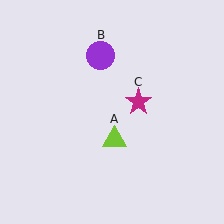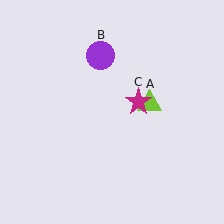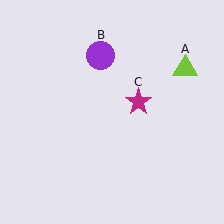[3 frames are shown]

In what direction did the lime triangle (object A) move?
The lime triangle (object A) moved up and to the right.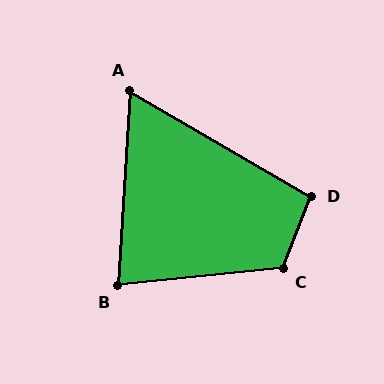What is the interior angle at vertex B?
Approximately 81 degrees (acute).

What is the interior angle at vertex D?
Approximately 99 degrees (obtuse).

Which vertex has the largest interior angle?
C, at approximately 117 degrees.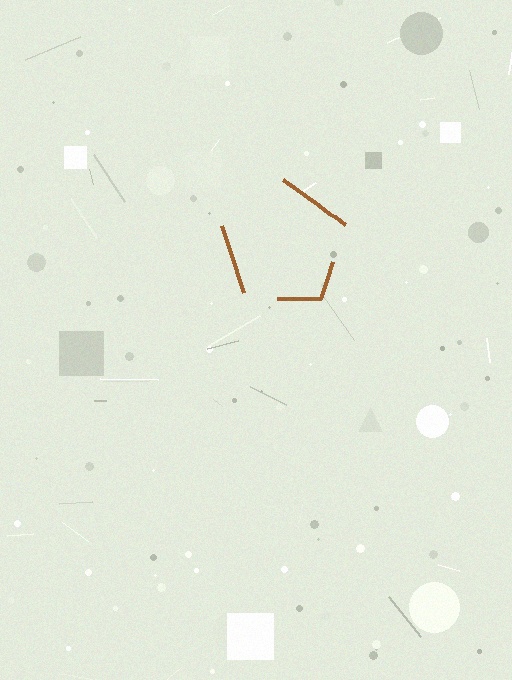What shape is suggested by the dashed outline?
The dashed outline suggests a pentagon.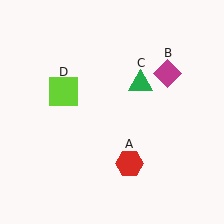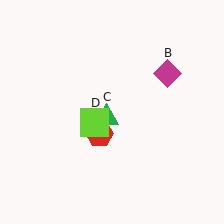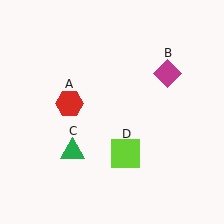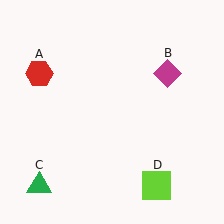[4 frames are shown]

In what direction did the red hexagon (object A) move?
The red hexagon (object A) moved up and to the left.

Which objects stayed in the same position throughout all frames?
Magenta diamond (object B) remained stationary.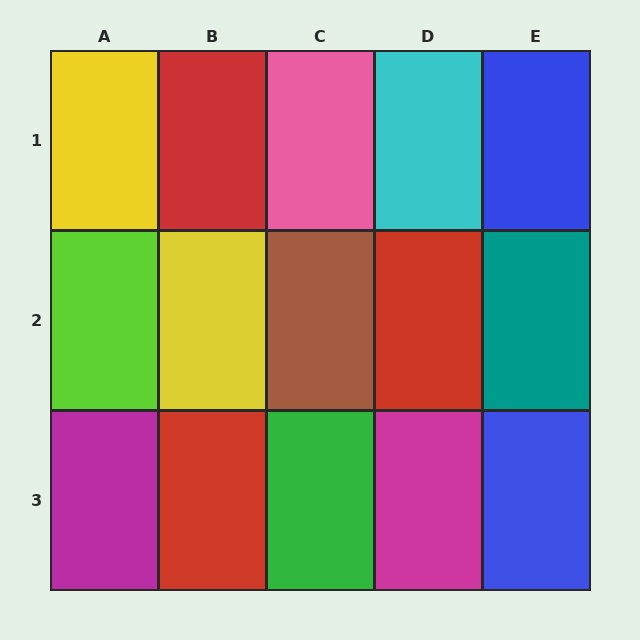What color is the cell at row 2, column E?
Teal.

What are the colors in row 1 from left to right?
Yellow, red, pink, cyan, blue.